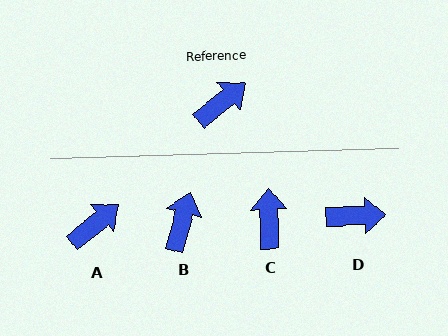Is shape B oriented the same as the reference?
No, it is off by about 35 degrees.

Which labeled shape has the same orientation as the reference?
A.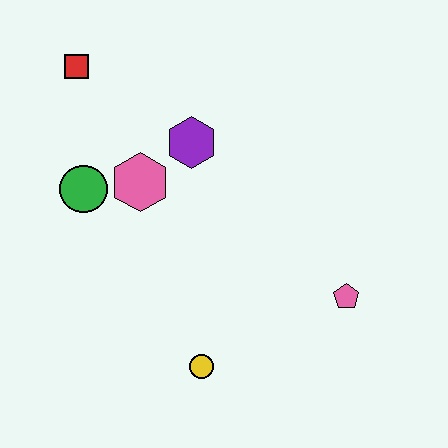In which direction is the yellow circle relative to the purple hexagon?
The yellow circle is below the purple hexagon.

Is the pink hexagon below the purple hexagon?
Yes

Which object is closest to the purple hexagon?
The pink hexagon is closest to the purple hexagon.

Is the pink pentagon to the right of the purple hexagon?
Yes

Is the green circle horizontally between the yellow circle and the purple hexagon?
No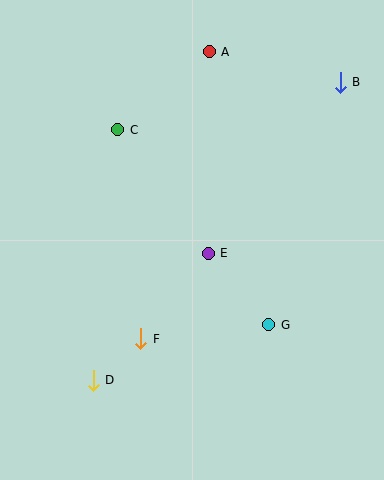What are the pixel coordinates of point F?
Point F is at (141, 339).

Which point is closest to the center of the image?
Point E at (208, 253) is closest to the center.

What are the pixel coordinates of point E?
Point E is at (208, 253).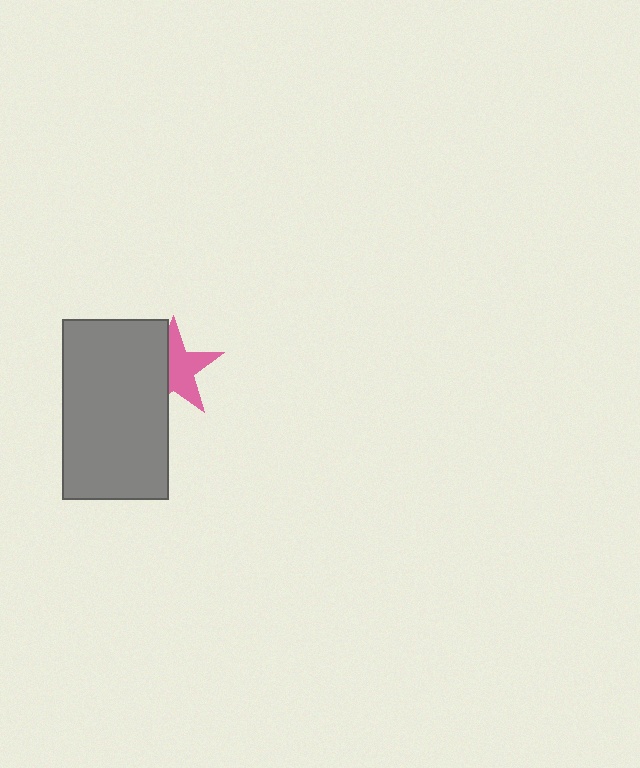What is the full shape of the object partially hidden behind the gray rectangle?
The partially hidden object is a pink star.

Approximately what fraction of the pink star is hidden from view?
Roughly 43% of the pink star is hidden behind the gray rectangle.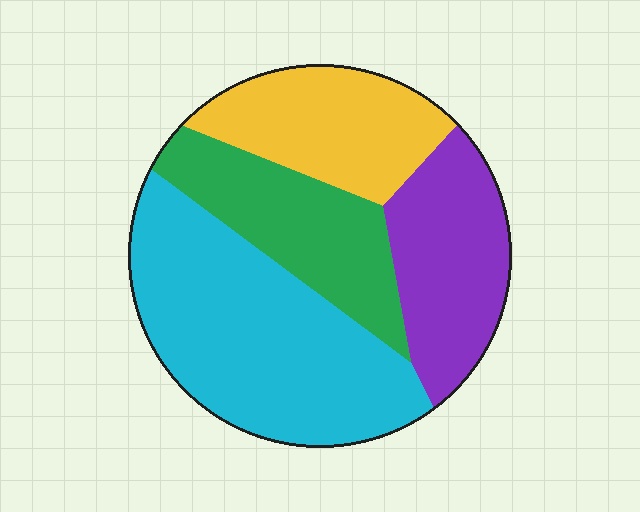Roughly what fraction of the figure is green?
Green takes up between a sixth and a third of the figure.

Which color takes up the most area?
Cyan, at roughly 40%.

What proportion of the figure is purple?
Purple covers about 20% of the figure.